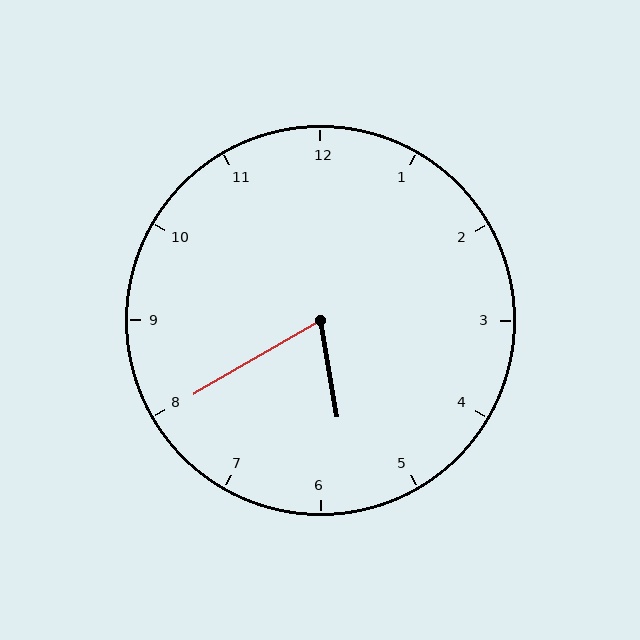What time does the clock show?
5:40.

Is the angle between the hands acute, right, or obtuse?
It is acute.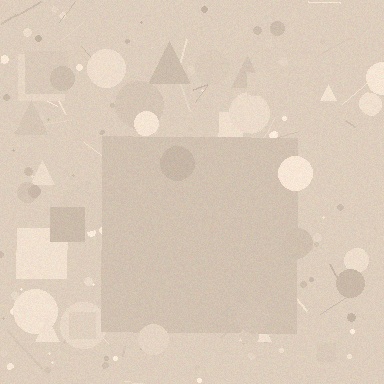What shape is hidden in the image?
A square is hidden in the image.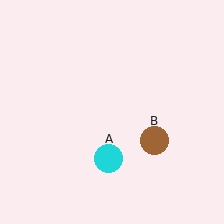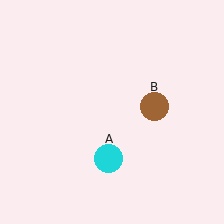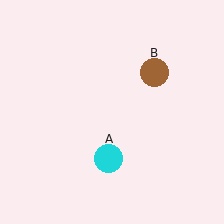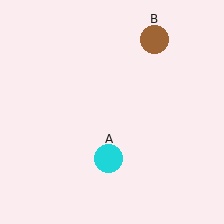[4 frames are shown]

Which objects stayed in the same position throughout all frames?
Cyan circle (object A) remained stationary.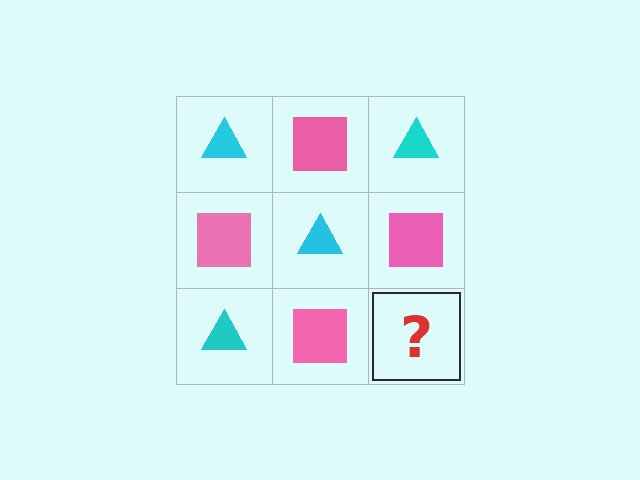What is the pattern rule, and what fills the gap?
The rule is that it alternates cyan triangle and pink square in a checkerboard pattern. The gap should be filled with a cyan triangle.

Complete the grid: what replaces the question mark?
The question mark should be replaced with a cyan triangle.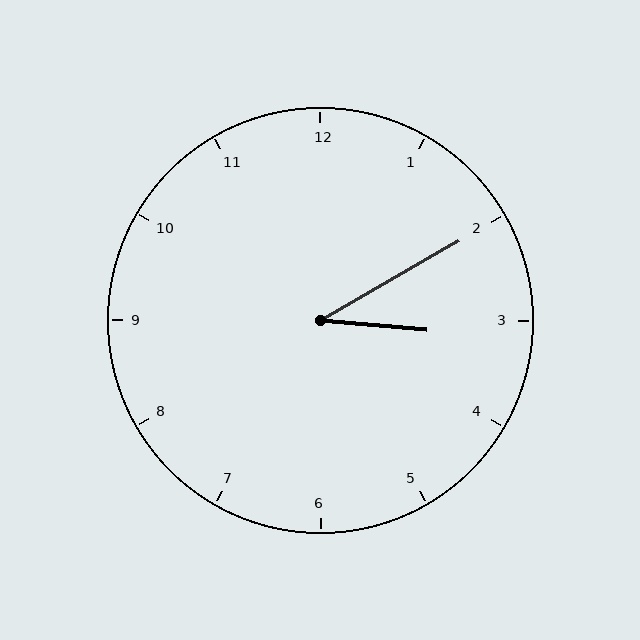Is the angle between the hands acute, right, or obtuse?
It is acute.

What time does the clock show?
3:10.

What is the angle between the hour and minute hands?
Approximately 35 degrees.